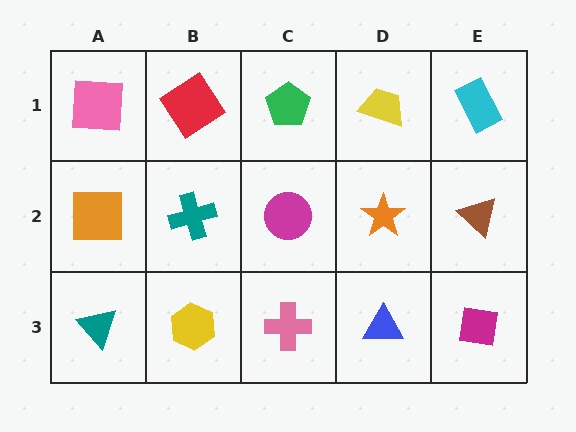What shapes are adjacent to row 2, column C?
A green pentagon (row 1, column C), a pink cross (row 3, column C), a teal cross (row 2, column B), an orange star (row 2, column D).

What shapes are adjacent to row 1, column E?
A brown triangle (row 2, column E), a yellow trapezoid (row 1, column D).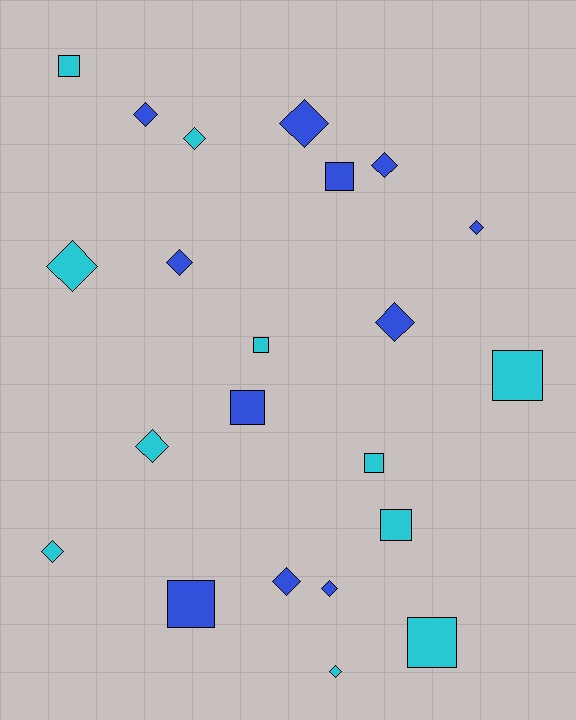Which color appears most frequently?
Cyan, with 11 objects.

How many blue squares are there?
There are 3 blue squares.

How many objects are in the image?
There are 22 objects.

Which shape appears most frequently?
Diamond, with 13 objects.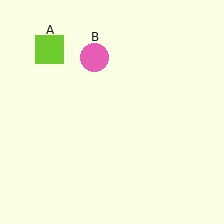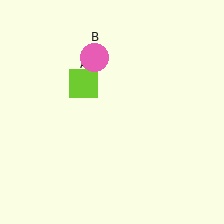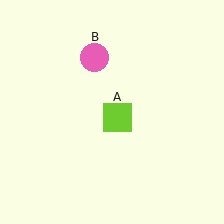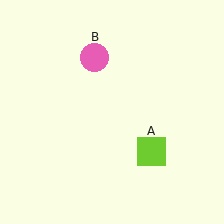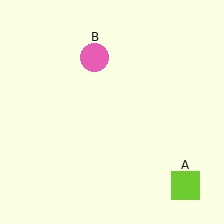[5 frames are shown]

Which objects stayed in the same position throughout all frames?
Pink circle (object B) remained stationary.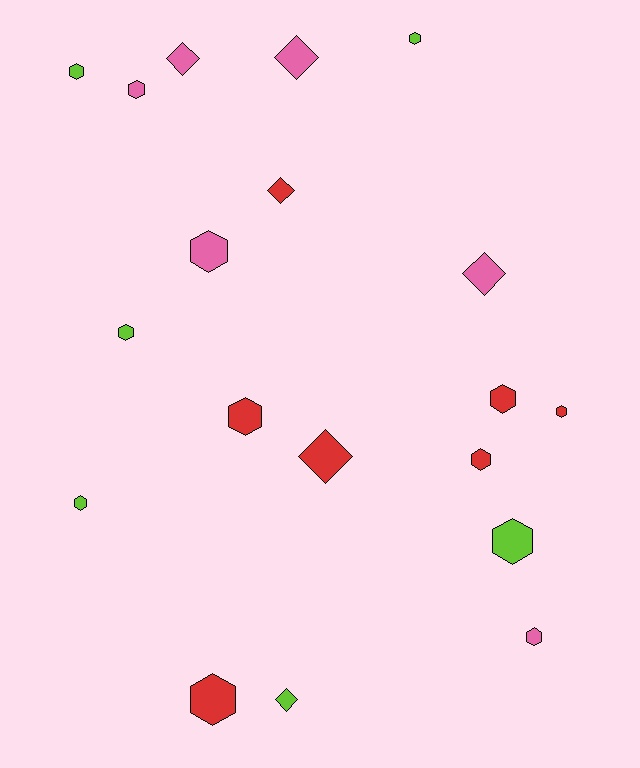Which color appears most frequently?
Red, with 7 objects.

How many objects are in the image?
There are 19 objects.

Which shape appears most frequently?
Hexagon, with 13 objects.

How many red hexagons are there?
There are 5 red hexagons.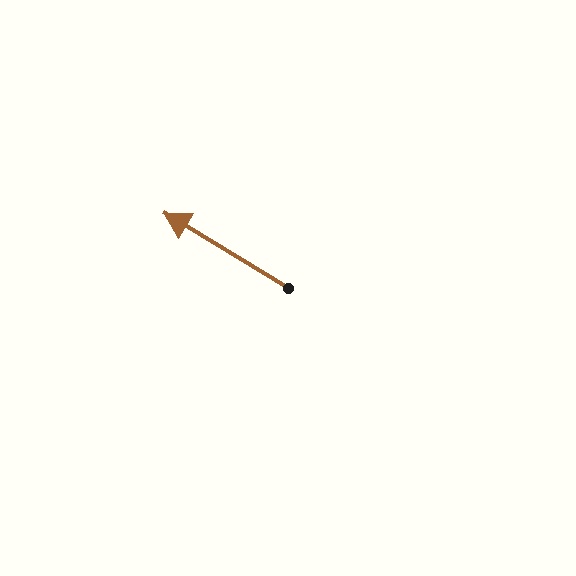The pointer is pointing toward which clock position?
Roughly 10 o'clock.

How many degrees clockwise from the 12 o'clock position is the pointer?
Approximately 301 degrees.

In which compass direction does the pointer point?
Northwest.